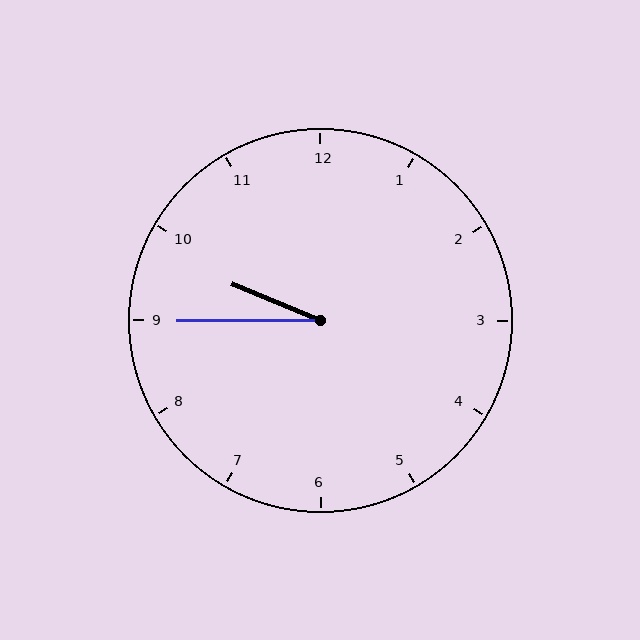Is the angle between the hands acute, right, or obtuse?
It is acute.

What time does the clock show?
9:45.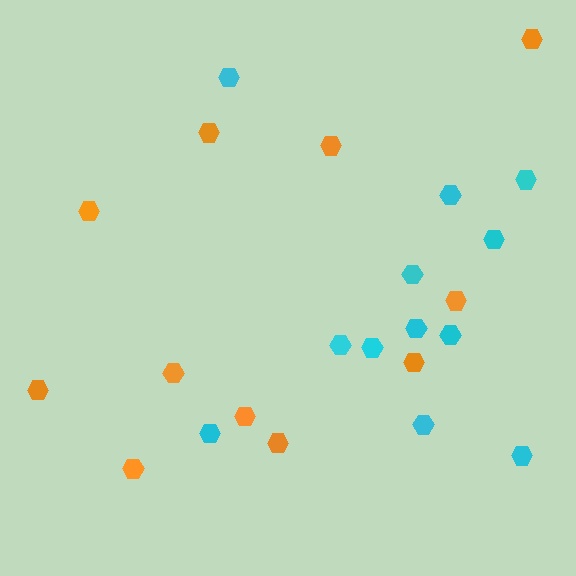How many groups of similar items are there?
There are 2 groups: one group of orange hexagons (11) and one group of cyan hexagons (12).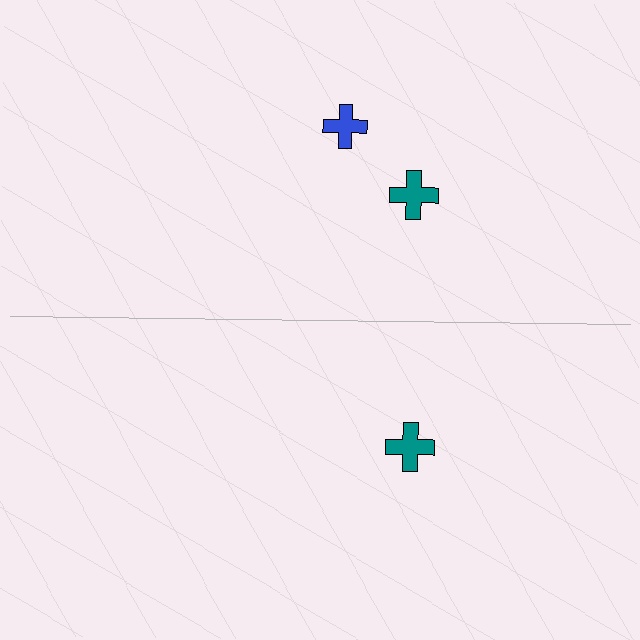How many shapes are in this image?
There are 3 shapes in this image.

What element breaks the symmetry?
A blue cross is missing from the bottom side.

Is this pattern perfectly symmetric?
No, the pattern is not perfectly symmetric. A blue cross is missing from the bottom side.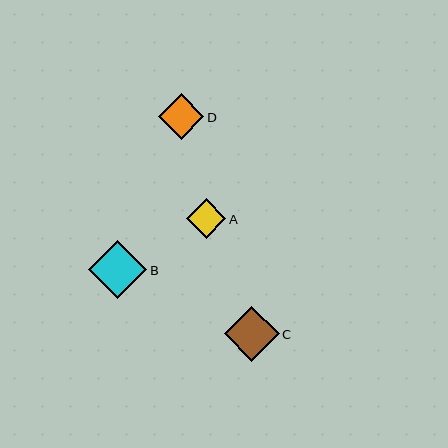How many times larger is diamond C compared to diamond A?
Diamond C is approximately 1.4 times the size of diamond A.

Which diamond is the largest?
Diamond B is the largest with a size of approximately 58 pixels.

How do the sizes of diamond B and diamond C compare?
Diamond B and diamond C are approximately the same size.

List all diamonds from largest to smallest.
From largest to smallest: B, C, D, A.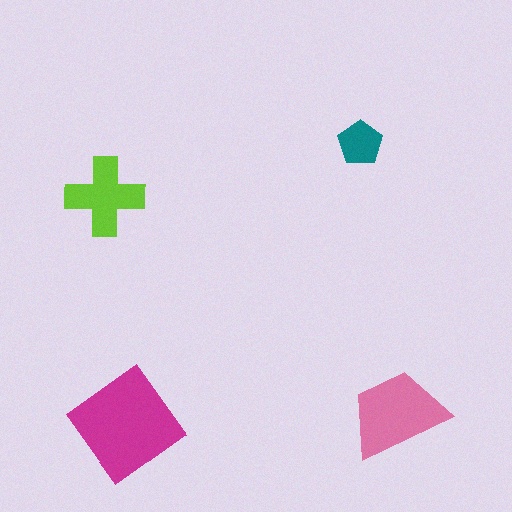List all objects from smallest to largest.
The teal pentagon, the lime cross, the pink trapezoid, the magenta diamond.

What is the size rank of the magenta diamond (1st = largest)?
1st.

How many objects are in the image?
There are 4 objects in the image.